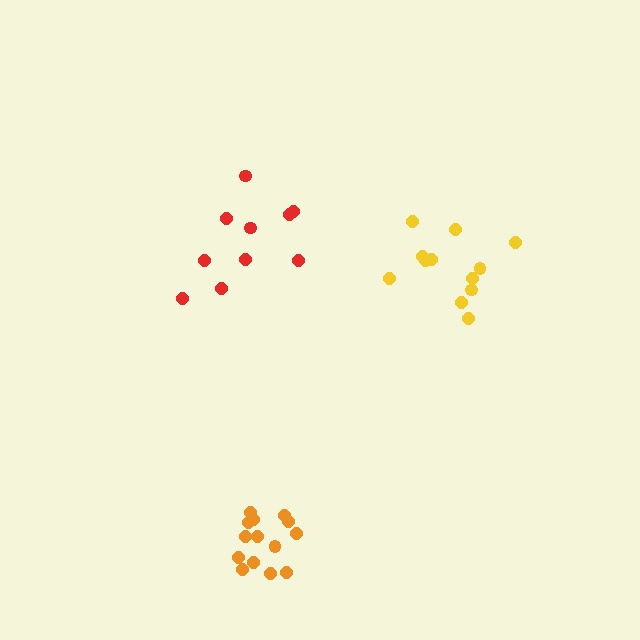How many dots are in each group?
Group 1: 14 dots, Group 2: 10 dots, Group 3: 12 dots (36 total).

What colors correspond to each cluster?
The clusters are colored: orange, red, yellow.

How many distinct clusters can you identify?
There are 3 distinct clusters.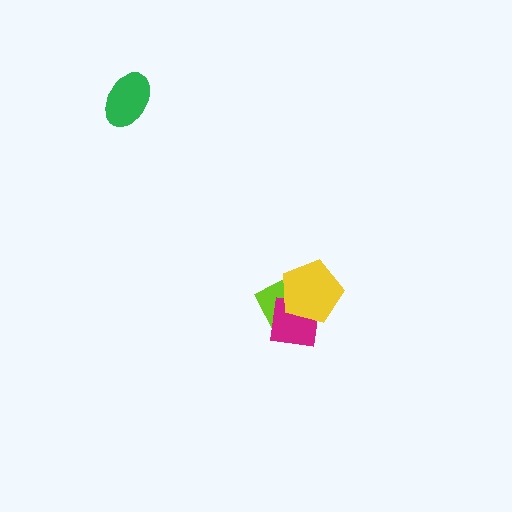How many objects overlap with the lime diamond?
2 objects overlap with the lime diamond.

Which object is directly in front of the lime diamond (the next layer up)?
The magenta square is directly in front of the lime diamond.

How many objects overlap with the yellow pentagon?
2 objects overlap with the yellow pentagon.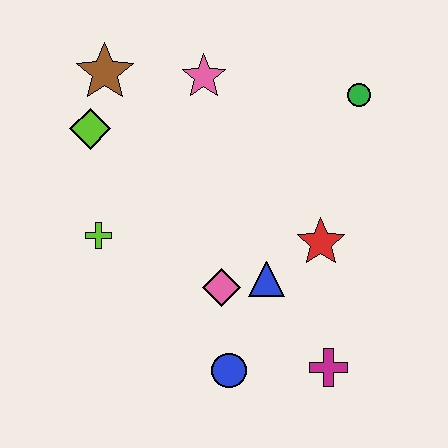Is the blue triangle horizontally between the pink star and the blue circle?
No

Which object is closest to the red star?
The blue triangle is closest to the red star.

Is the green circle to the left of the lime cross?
No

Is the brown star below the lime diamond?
No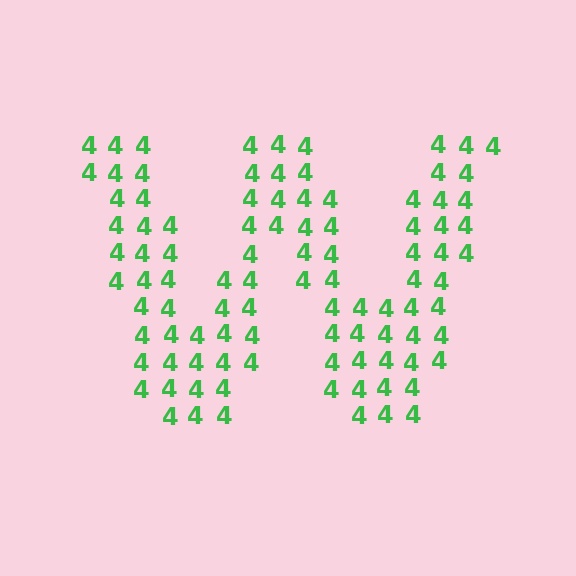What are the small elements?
The small elements are digit 4's.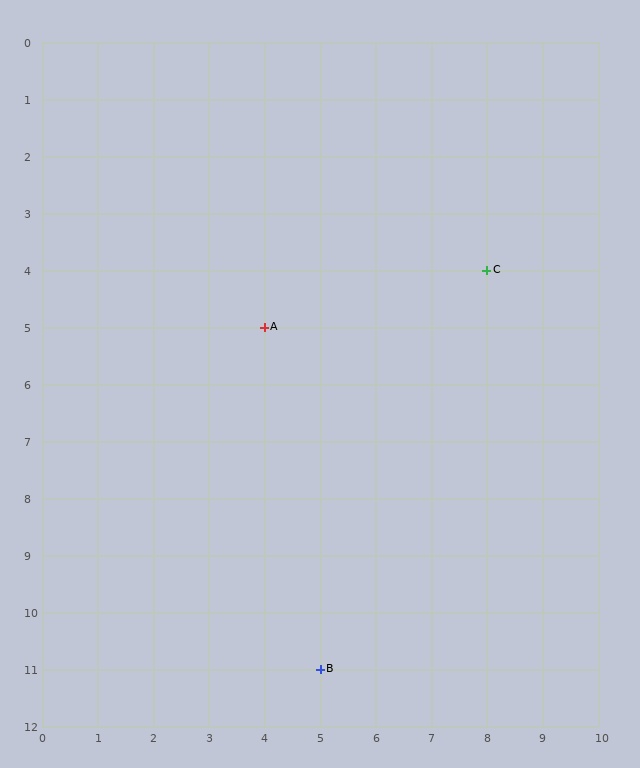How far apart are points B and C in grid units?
Points B and C are 3 columns and 7 rows apart (about 7.6 grid units diagonally).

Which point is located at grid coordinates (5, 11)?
Point B is at (5, 11).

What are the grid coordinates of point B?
Point B is at grid coordinates (5, 11).